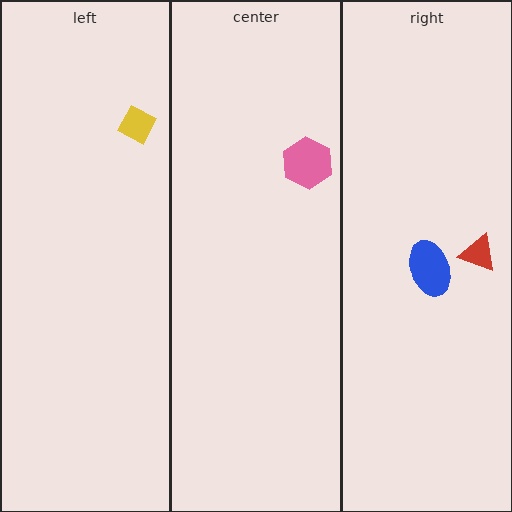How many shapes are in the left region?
1.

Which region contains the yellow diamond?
The left region.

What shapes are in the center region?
The pink hexagon.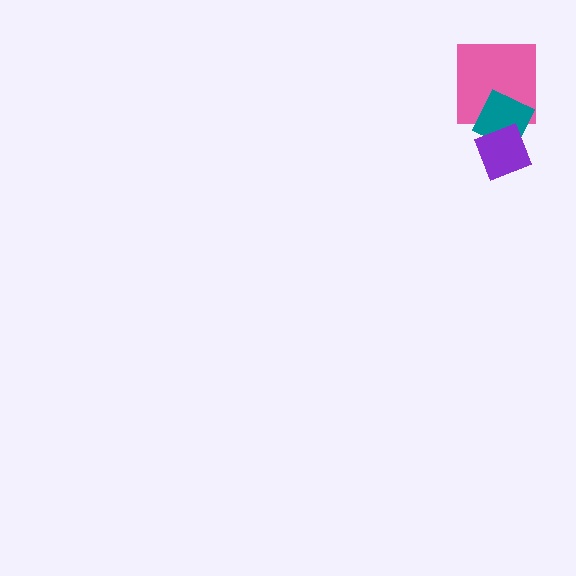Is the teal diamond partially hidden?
Yes, it is partially covered by another shape.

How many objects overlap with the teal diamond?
2 objects overlap with the teal diamond.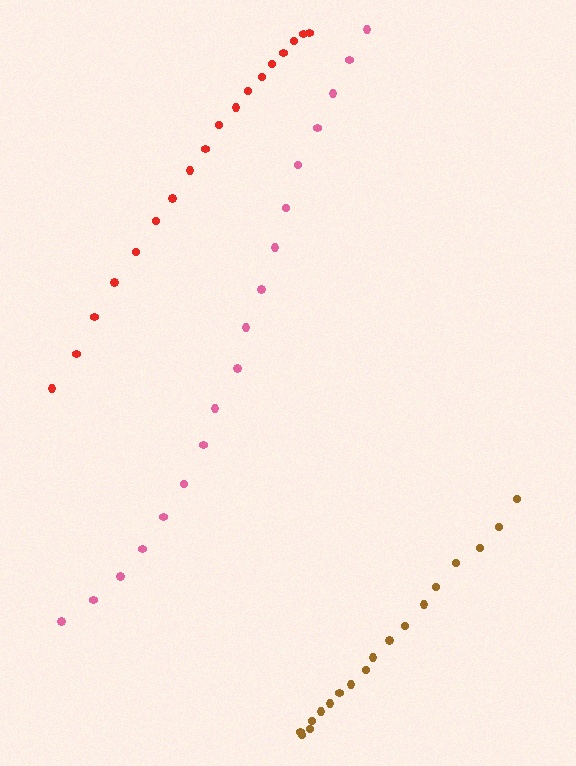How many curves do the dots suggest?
There are 3 distinct paths.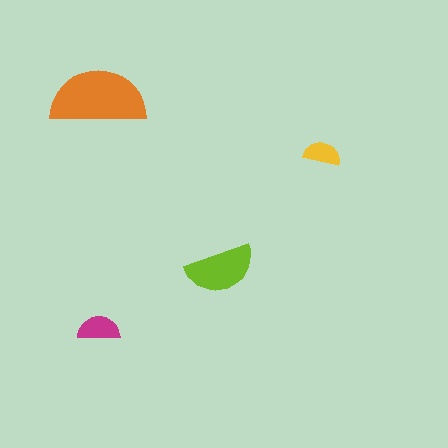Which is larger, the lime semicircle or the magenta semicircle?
The lime one.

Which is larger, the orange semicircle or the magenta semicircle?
The orange one.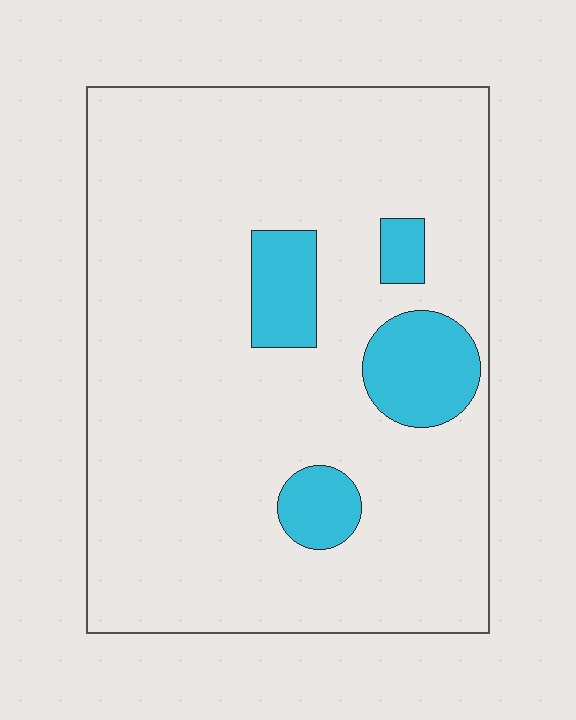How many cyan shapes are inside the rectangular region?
4.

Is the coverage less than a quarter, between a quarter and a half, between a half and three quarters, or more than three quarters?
Less than a quarter.